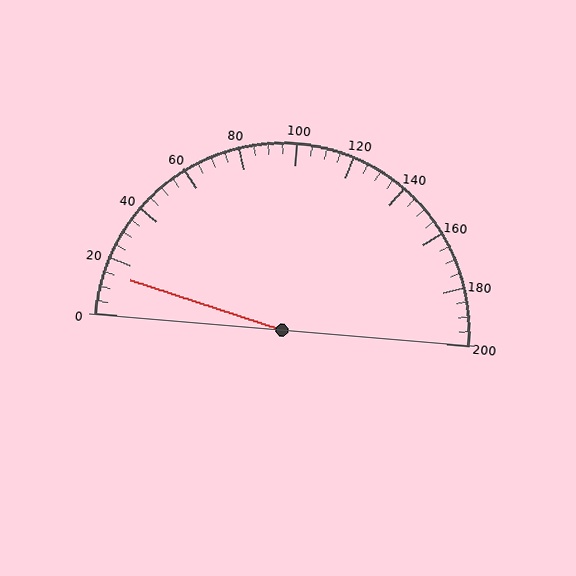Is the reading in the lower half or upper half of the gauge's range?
The reading is in the lower half of the range (0 to 200).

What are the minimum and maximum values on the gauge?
The gauge ranges from 0 to 200.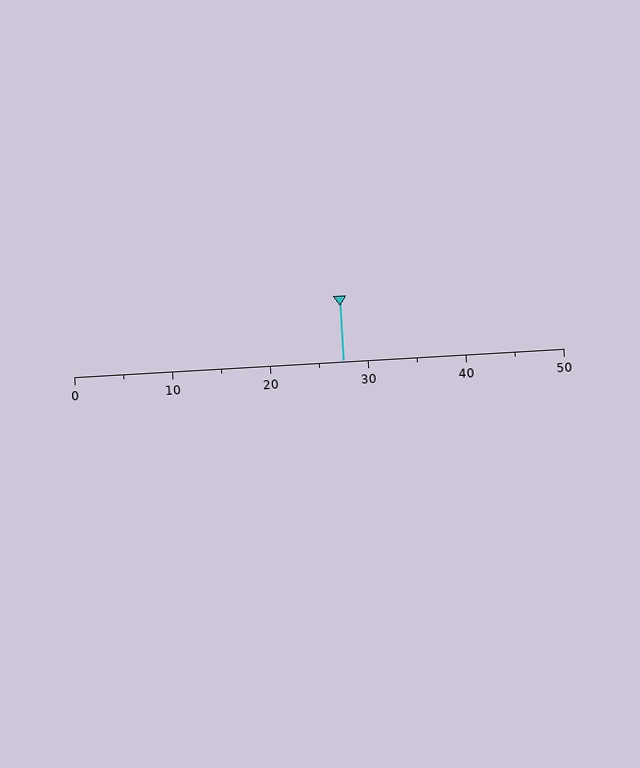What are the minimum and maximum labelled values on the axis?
The axis runs from 0 to 50.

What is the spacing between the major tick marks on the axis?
The major ticks are spaced 10 apart.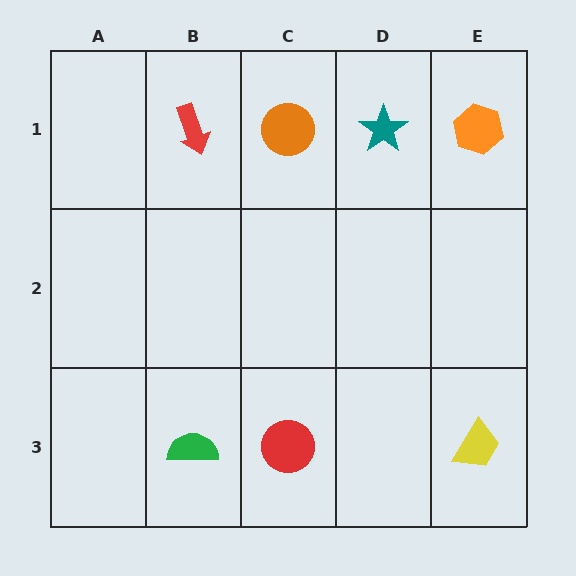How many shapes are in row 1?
4 shapes.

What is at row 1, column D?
A teal star.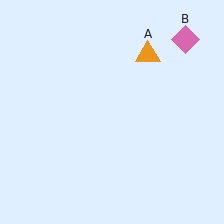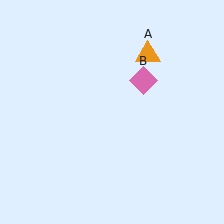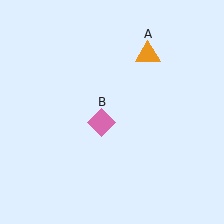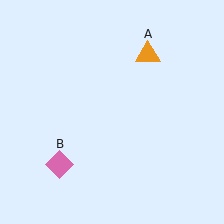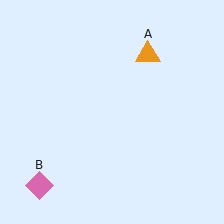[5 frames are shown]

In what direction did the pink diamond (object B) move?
The pink diamond (object B) moved down and to the left.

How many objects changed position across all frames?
1 object changed position: pink diamond (object B).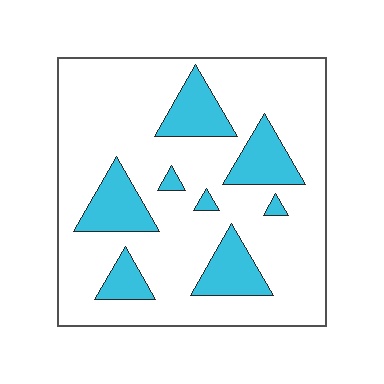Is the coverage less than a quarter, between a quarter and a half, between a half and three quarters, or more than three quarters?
Less than a quarter.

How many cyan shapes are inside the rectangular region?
8.